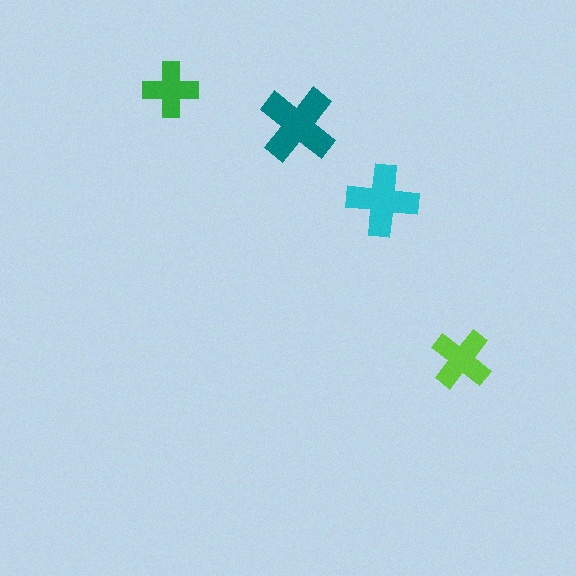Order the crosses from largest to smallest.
the teal one, the cyan one, the lime one, the green one.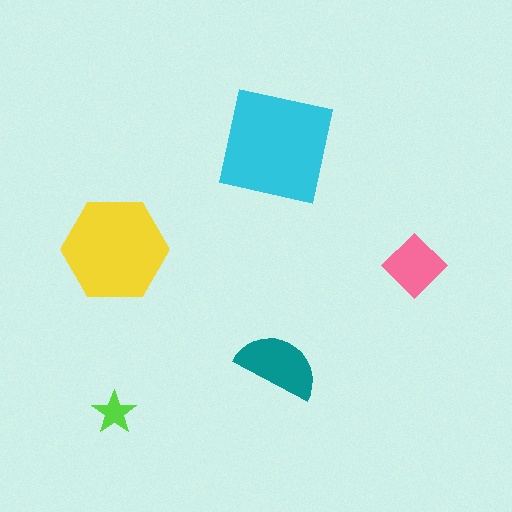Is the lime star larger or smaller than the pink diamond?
Smaller.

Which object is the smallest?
The lime star.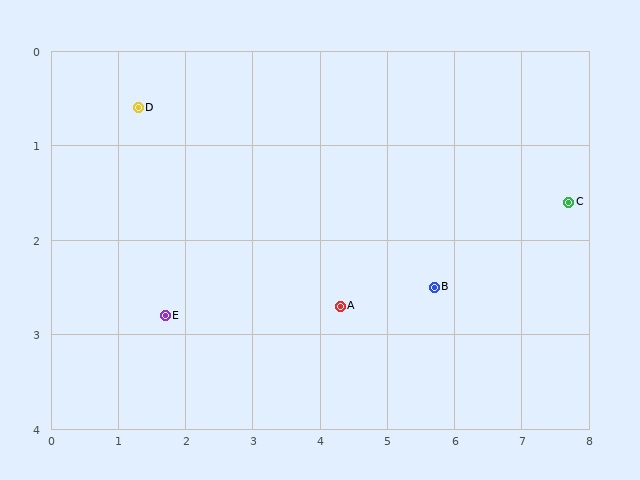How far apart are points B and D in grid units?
Points B and D are about 4.8 grid units apart.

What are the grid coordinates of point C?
Point C is at approximately (7.7, 1.6).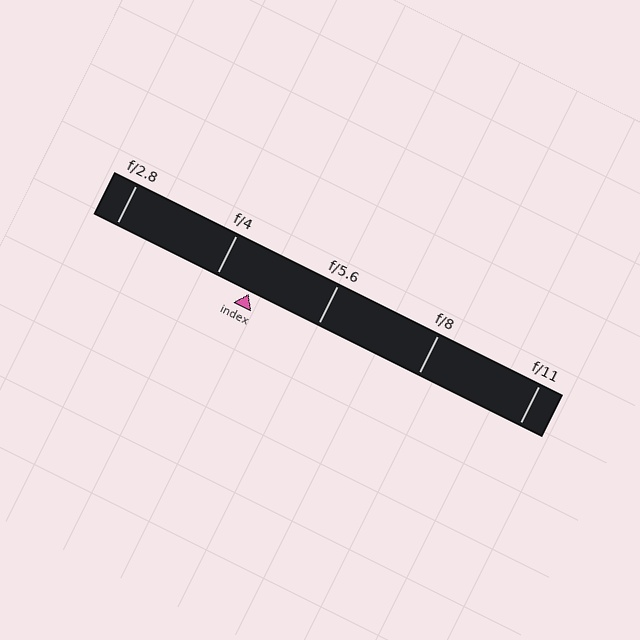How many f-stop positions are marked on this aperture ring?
There are 5 f-stop positions marked.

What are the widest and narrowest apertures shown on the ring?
The widest aperture shown is f/2.8 and the narrowest is f/11.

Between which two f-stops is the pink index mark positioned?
The index mark is between f/4 and f/5.6.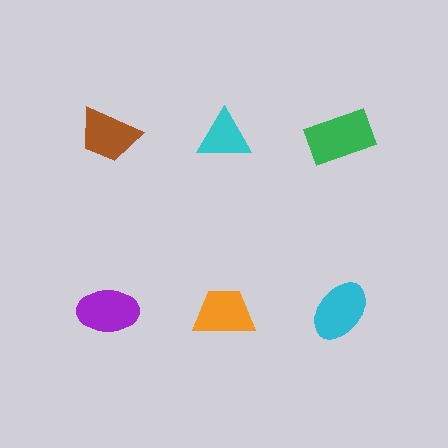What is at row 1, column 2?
A cyan triangle.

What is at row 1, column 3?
A green rectangle.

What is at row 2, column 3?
A cyan ellipse.